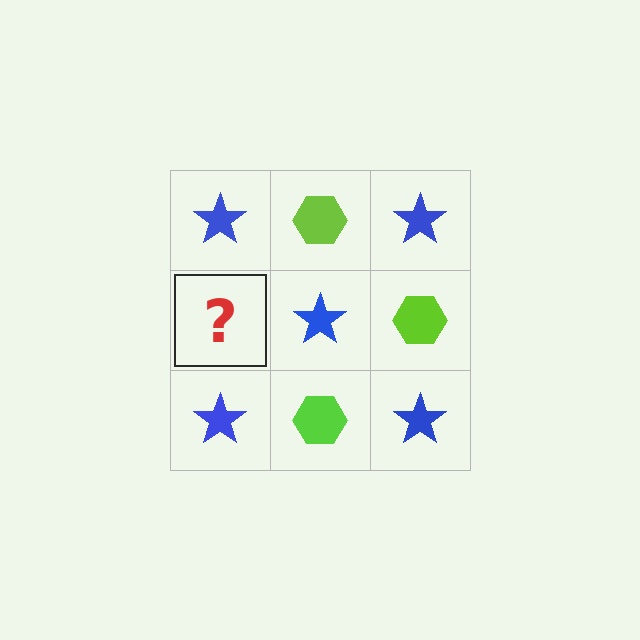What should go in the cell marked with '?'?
The missing cell should contain a lime hexagon.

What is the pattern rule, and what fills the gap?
The rule is that it alternates blue star and lime hexagon in a checkerboard pattern. The gap should be filled with a lime hexagon.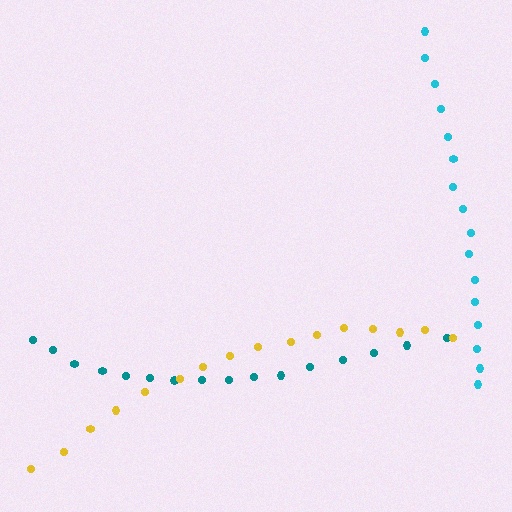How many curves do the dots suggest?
There are 3 distinct paths.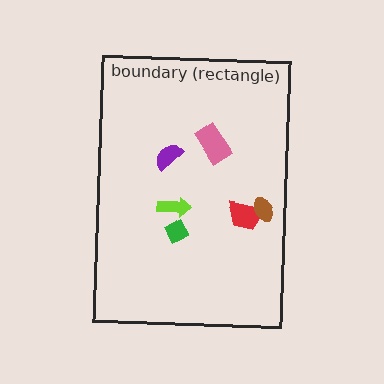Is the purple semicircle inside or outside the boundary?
Inside.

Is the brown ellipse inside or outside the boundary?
Inside.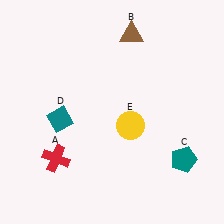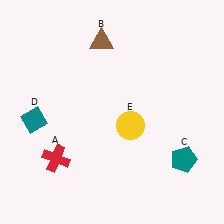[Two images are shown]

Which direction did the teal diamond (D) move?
The teal diamond (D) moved left.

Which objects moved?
The objects that moved are: the brown triangle (B), the teal diamond (D).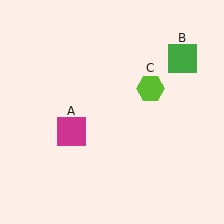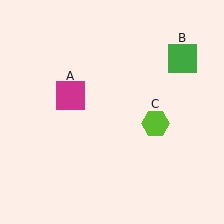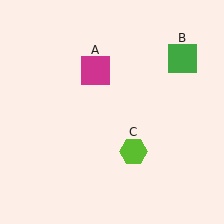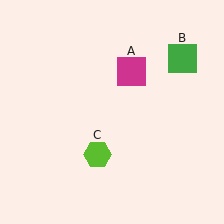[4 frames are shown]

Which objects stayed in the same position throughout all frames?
Green square (object B) remained stationary.